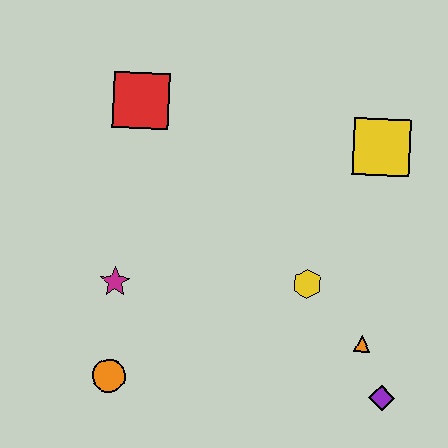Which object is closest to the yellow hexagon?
The orange triangle is closest to the yellow hexagon.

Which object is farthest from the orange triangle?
The red square is farthest from the orange triangle.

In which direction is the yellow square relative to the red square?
The yellow square is to the right of the red square.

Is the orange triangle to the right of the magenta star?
Yes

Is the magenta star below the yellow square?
Yes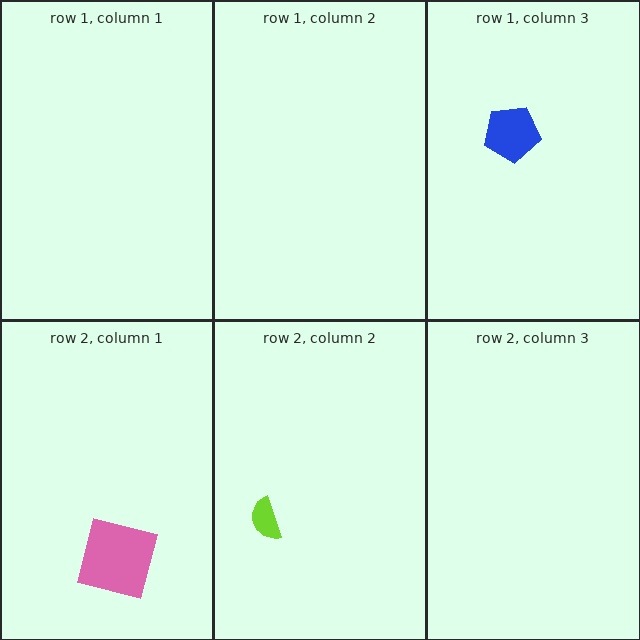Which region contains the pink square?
The row 2, column 1 region.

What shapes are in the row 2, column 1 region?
The pink square.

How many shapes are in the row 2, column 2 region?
1.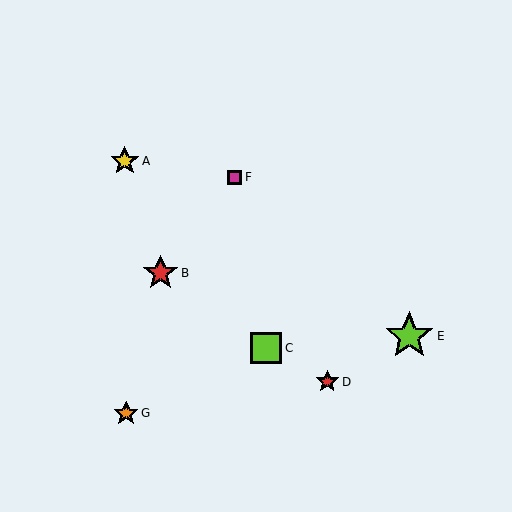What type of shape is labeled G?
Shape G is an orange star.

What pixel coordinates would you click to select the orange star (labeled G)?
Click at (126, 413) to select the orange star G.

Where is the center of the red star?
The center of the red star is at (161, 273).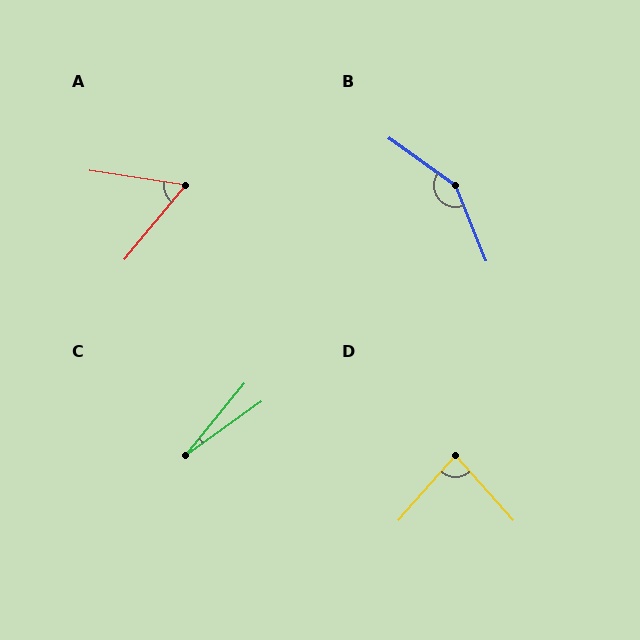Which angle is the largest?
B, at approximately 147 degrees.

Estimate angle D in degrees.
Approximately 83 degrees.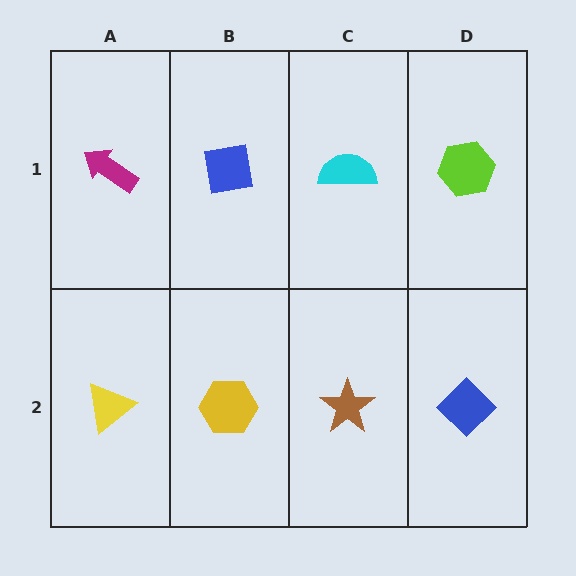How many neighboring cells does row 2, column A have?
2.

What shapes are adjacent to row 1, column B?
A yellow hexagon (row 2, column B), a magenta arrow (row 1, column A), a cyan semicircle (row 1, column C).